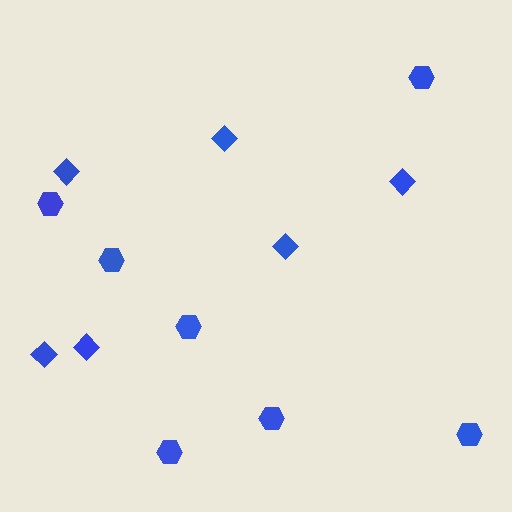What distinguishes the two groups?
There are 2 groups: one group of hexagons (7) and one group of diamonds (6).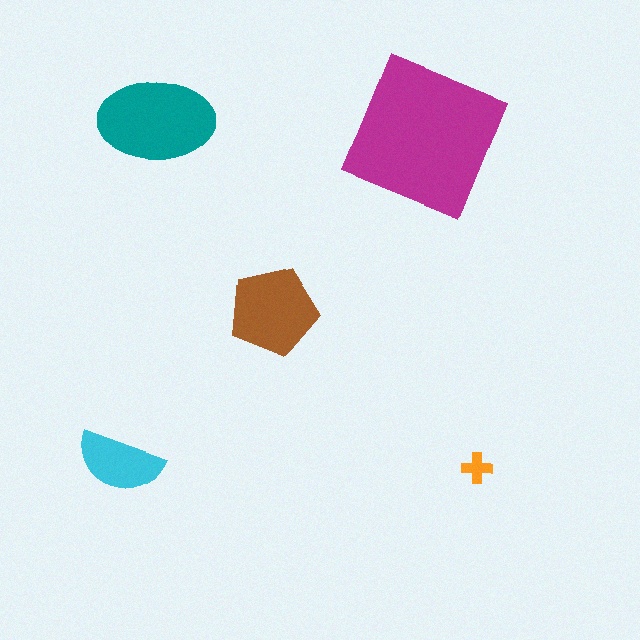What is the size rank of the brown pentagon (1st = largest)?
3rd.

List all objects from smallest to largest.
The orange cross, the cyan semicircle, the brown pentagon, the teal ellipse, the magenta square.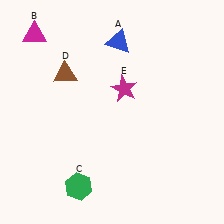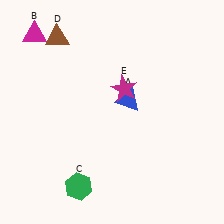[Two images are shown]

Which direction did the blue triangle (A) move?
The blue triangle (A) moved down.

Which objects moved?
The objects that moved are: the blue triangle (A), the brown triangle (D).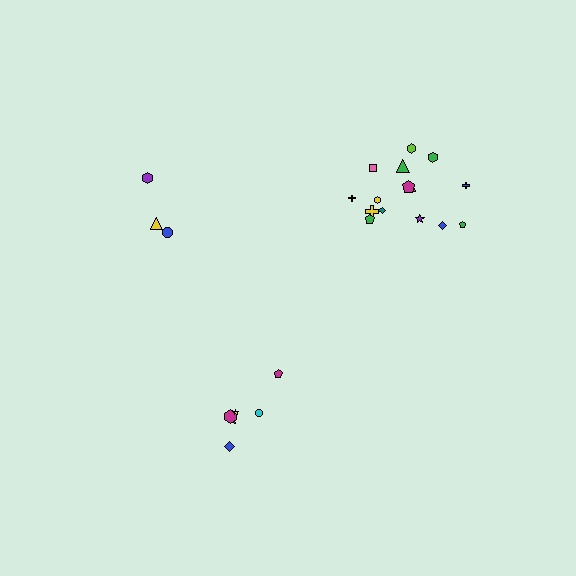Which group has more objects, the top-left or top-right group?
The top-right group.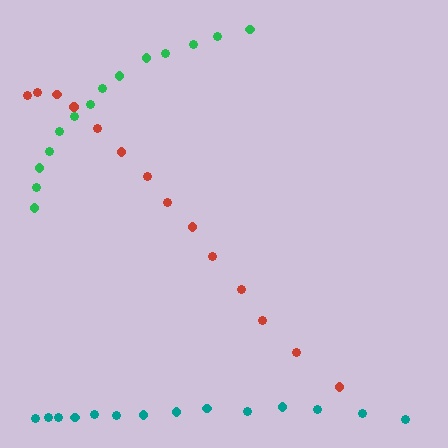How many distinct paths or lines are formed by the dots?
There are 3 distinct paths.